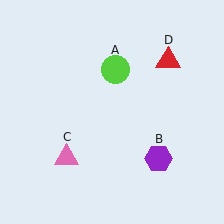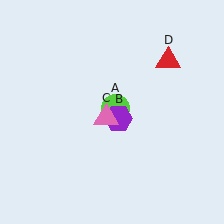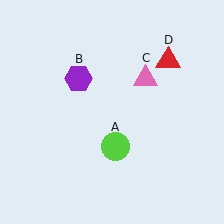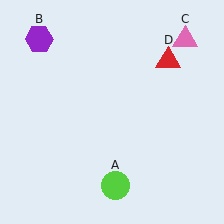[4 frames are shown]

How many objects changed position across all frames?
3 objects changed position: lime circle (object A), purple hexagon (object B), pink triangle (object C).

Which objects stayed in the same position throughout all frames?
Red triangle (object D) remained stationary.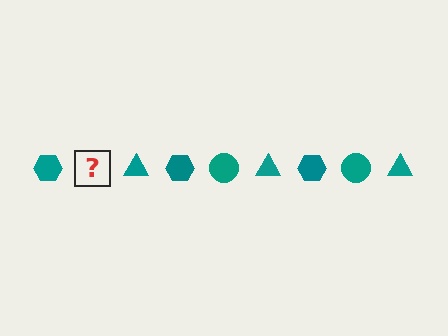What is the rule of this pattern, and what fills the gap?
The rule is that the pattern cycles through hexagon, circle, triangle shapes in teal. The gap should be filled with a teal circle.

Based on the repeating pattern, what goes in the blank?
The blank should be a teal circle.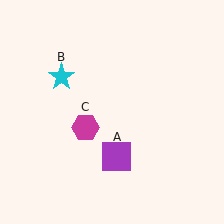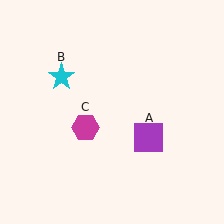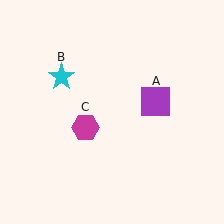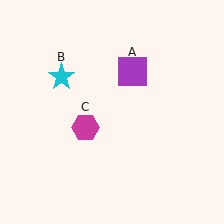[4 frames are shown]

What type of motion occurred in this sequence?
The purple square (object A) rotated counterclockwise around the center of the scene.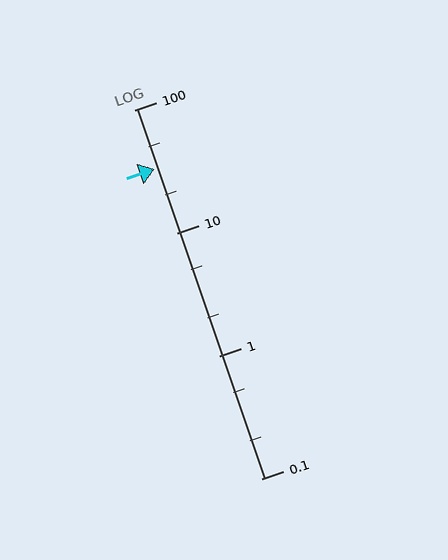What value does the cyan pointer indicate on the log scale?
The pointer indicates approximately 33.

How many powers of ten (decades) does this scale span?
The scale spans 3 decades, from 0.1 to 100.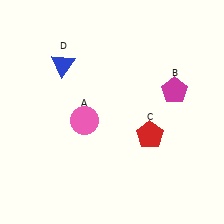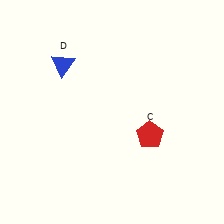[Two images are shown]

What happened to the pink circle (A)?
The pink circle (A) was removed in Image 2. It was in the bottom-left area of Image 1.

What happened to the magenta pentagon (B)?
The magenta pentagon (B) was removed in Image 2. It was in the top-right area of Image 1.